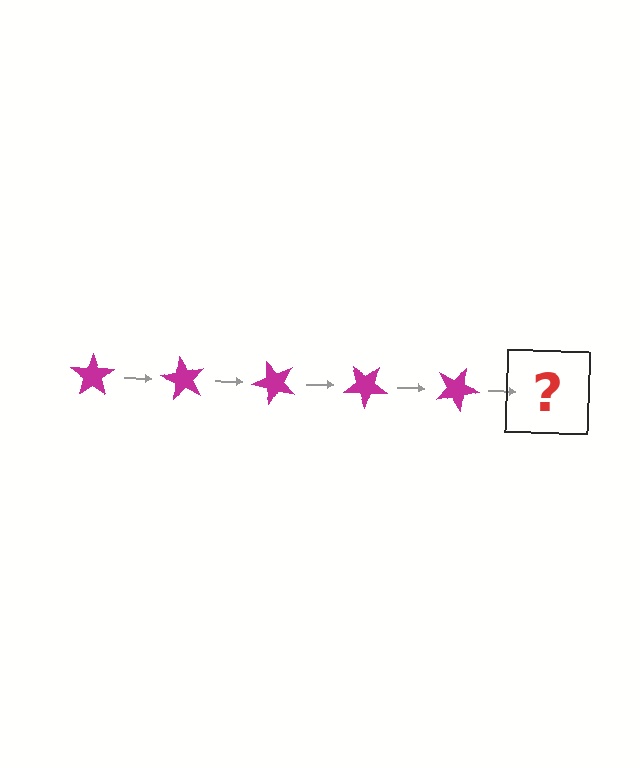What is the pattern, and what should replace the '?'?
The pattern is that the star rotates 60 degrees each step. The '?' should be a magenta star rotated 300 degrees.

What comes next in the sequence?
The next element should be a magenta star rotated 300 degrees.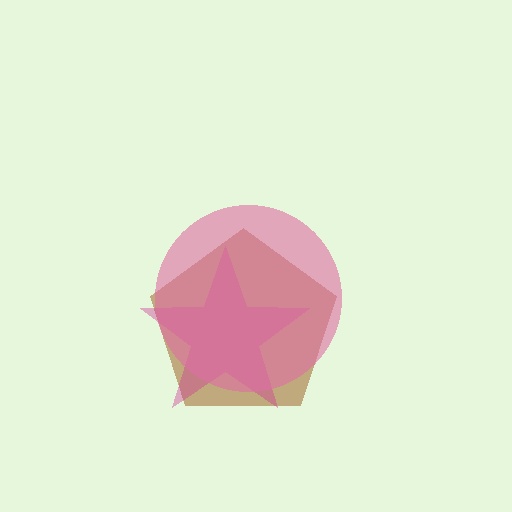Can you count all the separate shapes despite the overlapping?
Yes, there are 3 separate shapes.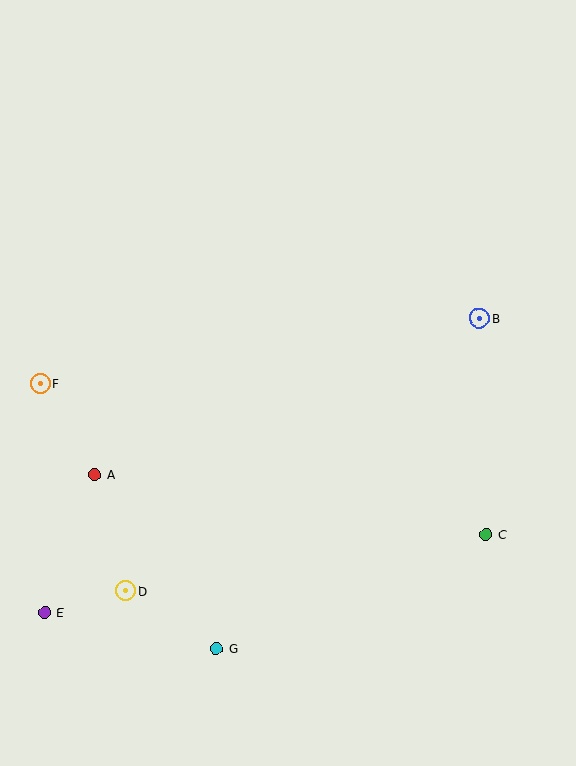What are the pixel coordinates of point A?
Point A is at (95, 475).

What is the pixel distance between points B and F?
The distance between B and F is 444 pixels.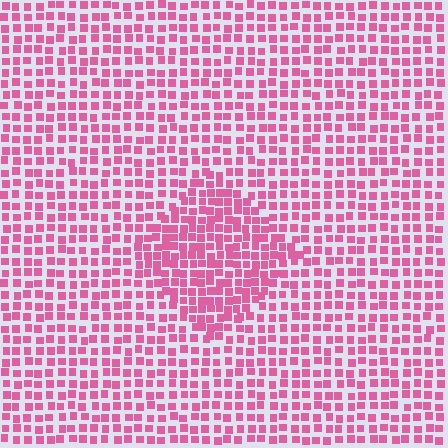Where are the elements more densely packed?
The elements are more densely packed inside the diamond boundary.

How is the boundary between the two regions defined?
The boundary is defined by a change in element density (approximately 1.5x ratio). All elements are the same color, size, and shape.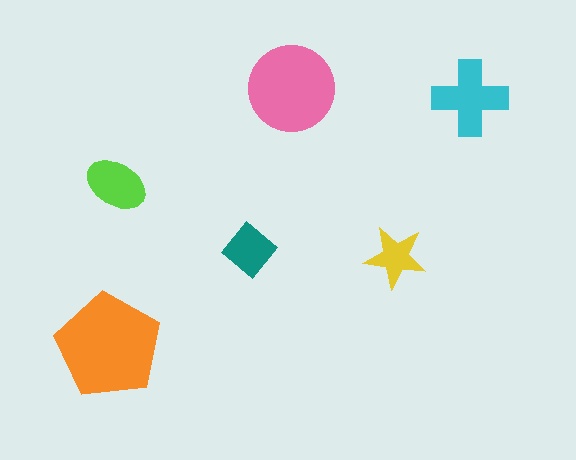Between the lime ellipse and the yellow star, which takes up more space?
The lime ellipse.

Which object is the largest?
The orange pentagon.